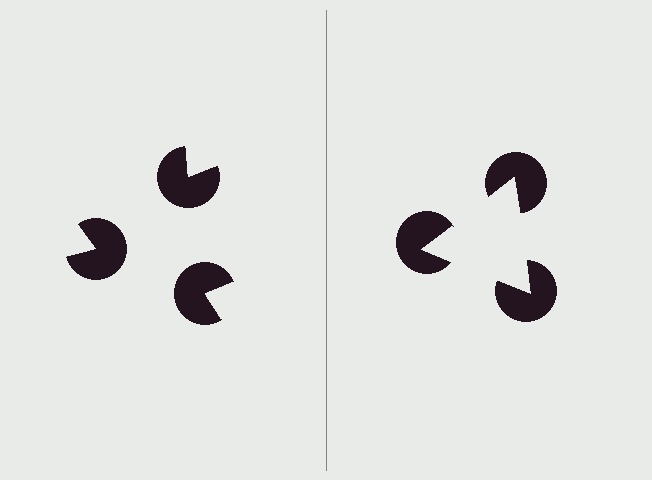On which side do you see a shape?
An illusory triangle appears on the right side. On the left side the wedge cuts are rotated, so no coherent shape forms.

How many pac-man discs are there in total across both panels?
6 — 3 on each side.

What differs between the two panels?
The pac-man discs are positioned identically on both sides; only the wedge orientations differ. On the right they align to a triangle; on the left they are misaligned.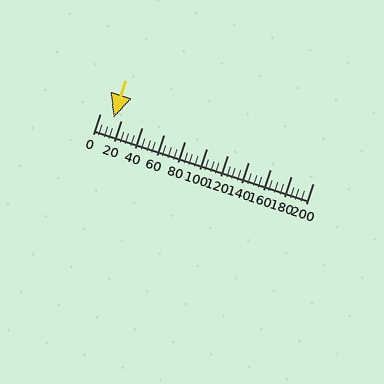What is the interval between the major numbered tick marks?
The major tick marks are spaced 20 units apart.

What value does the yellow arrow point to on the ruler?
The yellow arrow points to approximately 13.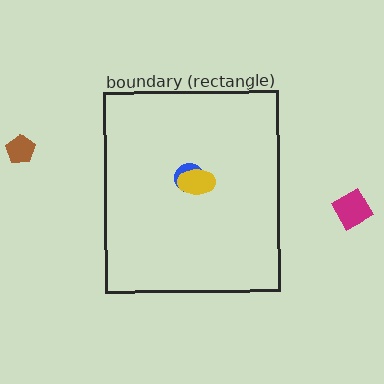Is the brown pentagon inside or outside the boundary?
Outside.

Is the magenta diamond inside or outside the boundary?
Outside.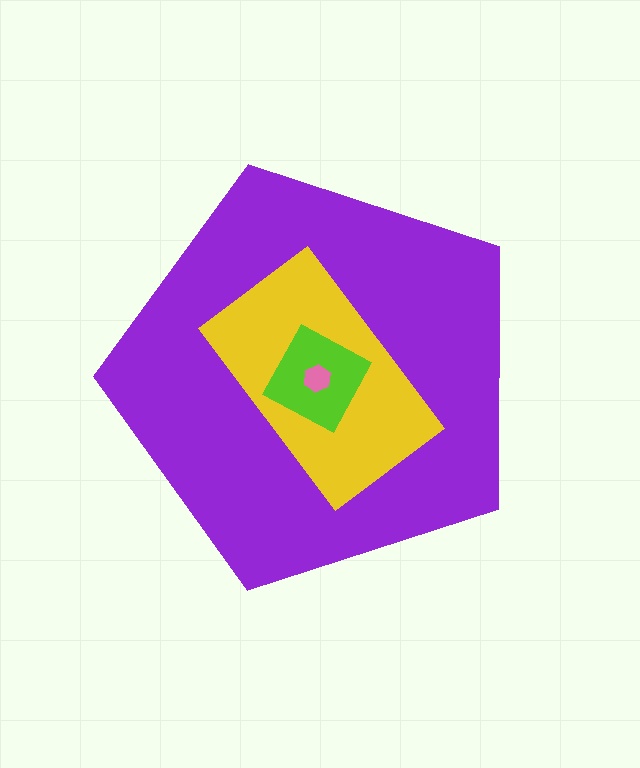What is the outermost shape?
The purple pentagon.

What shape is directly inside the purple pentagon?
The yellow rectangle.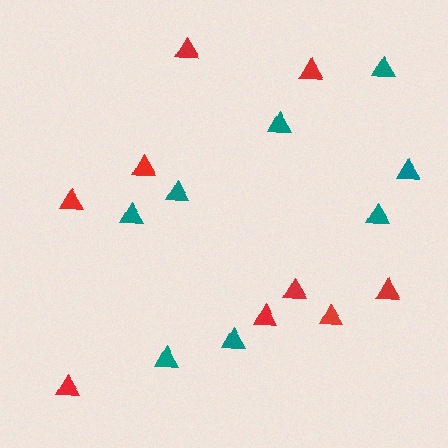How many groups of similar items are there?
There are 2 groups: one group of red triangles (9) and one group of teal triangles (8).